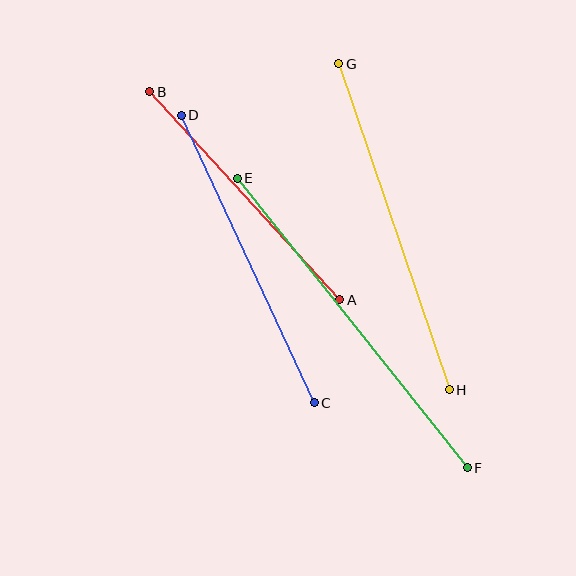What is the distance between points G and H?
The distance is approximately 344 pixels.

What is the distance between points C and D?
The distance is approximately 317 pixels.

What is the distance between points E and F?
The distance is approximately 370 pixels.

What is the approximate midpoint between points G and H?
The midpoint is at approximately (394, 227) pixels.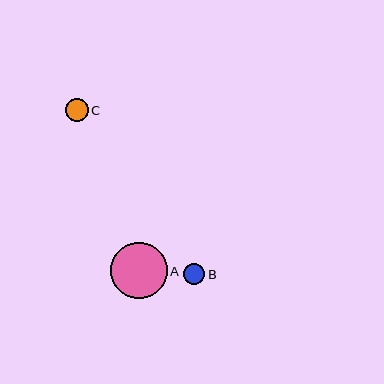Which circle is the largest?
Circle A is the largest with a size of approximately 56 pixels.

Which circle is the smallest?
Circle B is the smallest with a size of approximately 21 pixels.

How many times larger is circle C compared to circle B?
Circle C is approximately 1.1 times the size of circle B.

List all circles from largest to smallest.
From largest to smallest: A, C, B.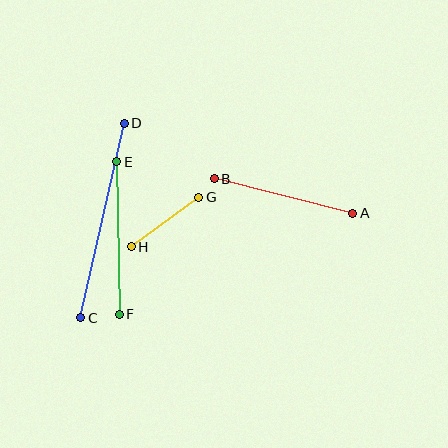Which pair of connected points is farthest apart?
Points C and D are farthest apart.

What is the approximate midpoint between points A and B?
The midpoint is at approximately (284, 196) pixels.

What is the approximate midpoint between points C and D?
The midpoint is at approximately (103, 220) pixels.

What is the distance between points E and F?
The distance is approximately 152 pixels.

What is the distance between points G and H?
The distance is approximately 84 pixels.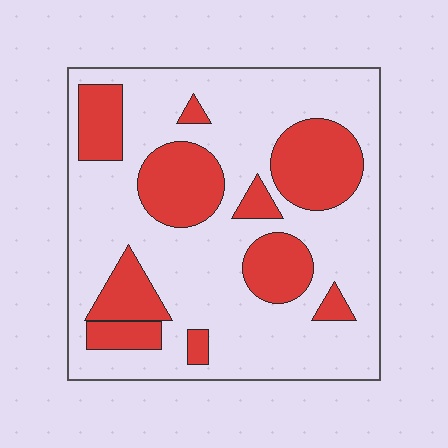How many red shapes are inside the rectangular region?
10.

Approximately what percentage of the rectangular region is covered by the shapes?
Approximately 30%.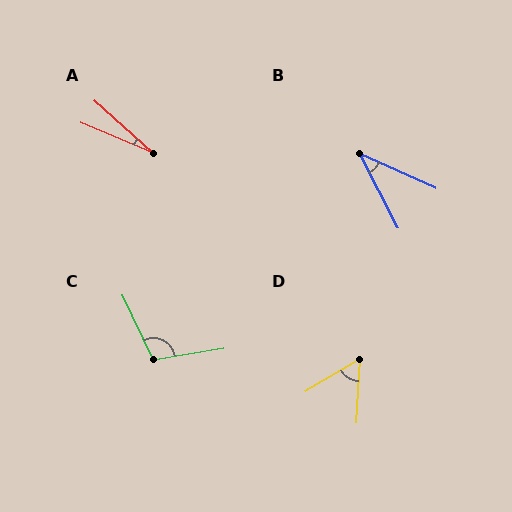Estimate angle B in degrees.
Approximately 39 degrees.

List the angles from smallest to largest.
A (19°), B (39°), D (56°), C (106°).